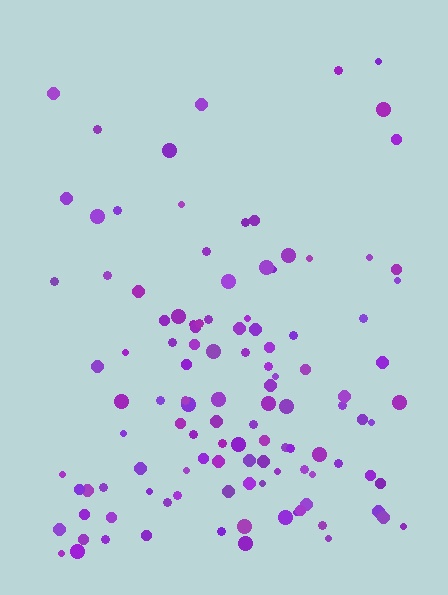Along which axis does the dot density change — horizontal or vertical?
Vertical.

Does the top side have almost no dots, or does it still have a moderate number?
Still a moderate number, just noticeably fewer than the bottom.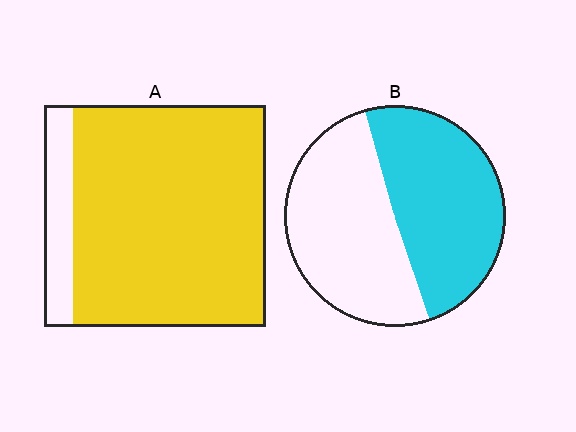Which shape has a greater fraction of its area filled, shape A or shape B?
Shape A.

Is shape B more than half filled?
Roughly half.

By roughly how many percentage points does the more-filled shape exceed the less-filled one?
By roughly 35 percentage points (A over B).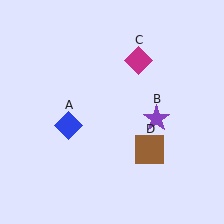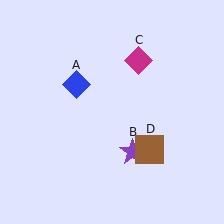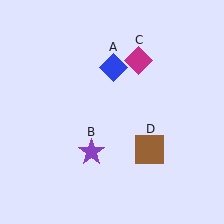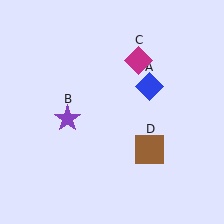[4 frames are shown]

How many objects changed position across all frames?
2 objects changed position: blue diamond (object A), purple star (object B).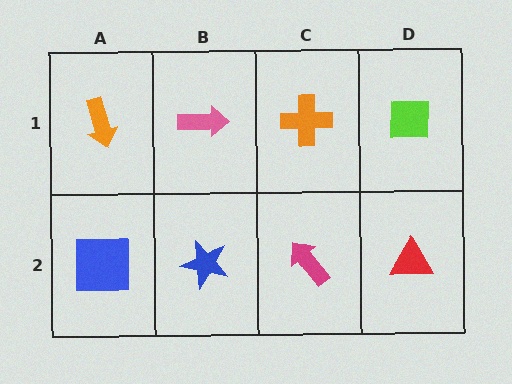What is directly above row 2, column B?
A pink arrow.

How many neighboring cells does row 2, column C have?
3.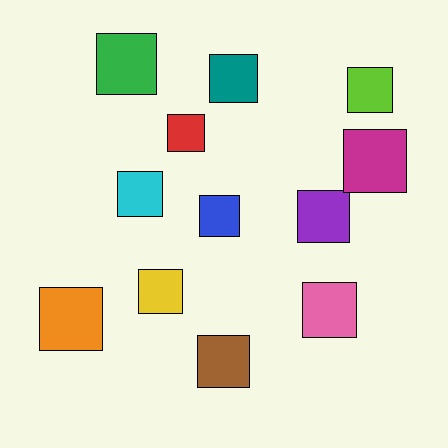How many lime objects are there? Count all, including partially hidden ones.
There is 1 lime object.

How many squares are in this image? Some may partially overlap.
There are 12 squares.